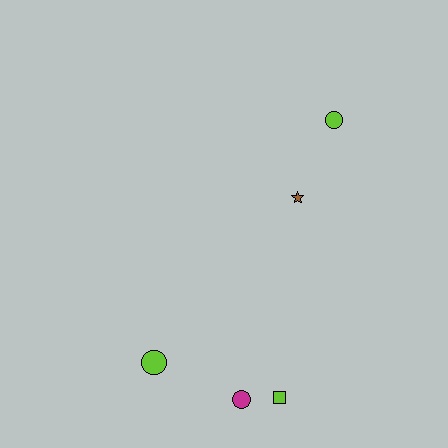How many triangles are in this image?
There are no triangles.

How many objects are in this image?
There are 5 objects.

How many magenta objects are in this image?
There is 1 magenta object.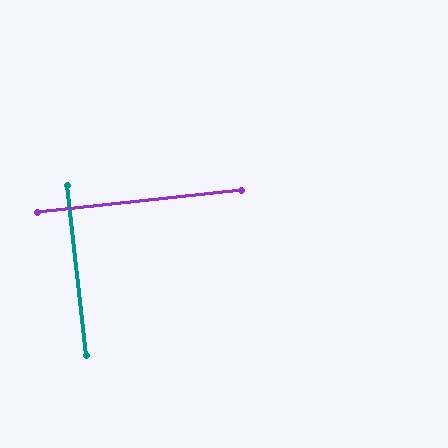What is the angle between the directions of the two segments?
Approximately 90 degrees.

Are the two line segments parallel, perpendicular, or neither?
Perpendicular — they meet at approximately 90°.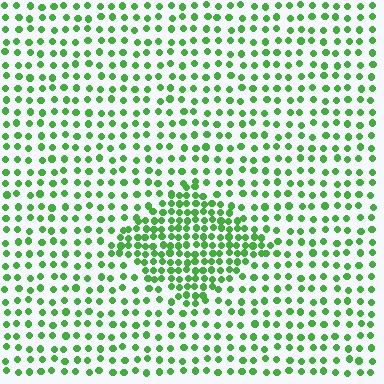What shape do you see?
I see a diamond.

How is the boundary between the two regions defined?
The boundary is defined by a change in element density (approximately 2.0x ratio). All elements are the same color, size, and shape.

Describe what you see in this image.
The image contains small green elements arranged at two different densities. A diamond-shaped region is visible where the elements are more densely packed than the surrounding area.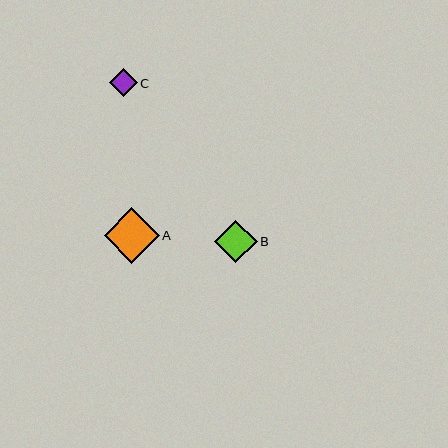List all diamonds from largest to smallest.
From largest to smallest: A, B, C.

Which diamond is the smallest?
Diamond C is the smallest with a size of approximately 28 pixels.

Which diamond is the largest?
Diamond A is the largest with a size of approximately 55 pixels.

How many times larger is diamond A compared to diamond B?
Diamond A is approximately 1.3 times the size of diamond B.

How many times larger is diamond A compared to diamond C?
Diamond A is approximately 2.0 times the size of diamond C.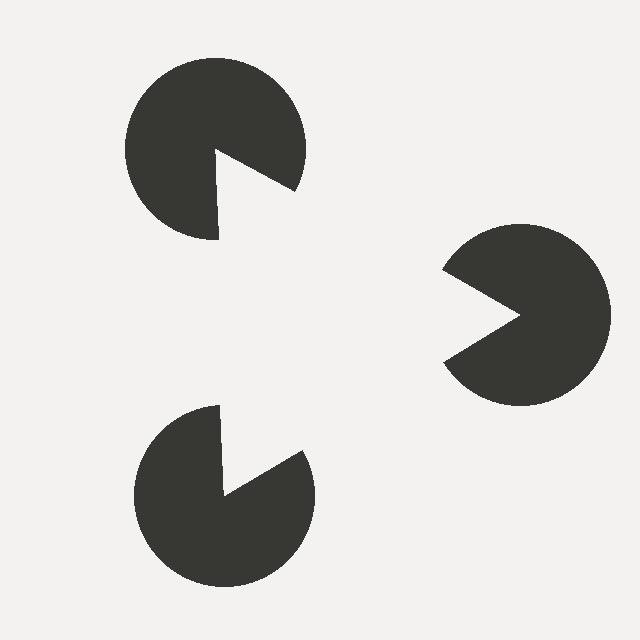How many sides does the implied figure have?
3 sides.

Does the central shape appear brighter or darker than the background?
It typically appears slightly brighter than the background, even though no actual brightness change is drawn.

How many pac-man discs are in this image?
There are 3 — one at each vertex of the illusory triangle.